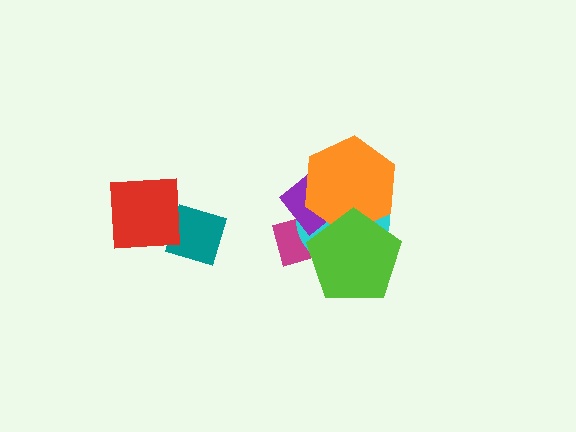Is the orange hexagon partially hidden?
Yes, it is partially covered by another shape.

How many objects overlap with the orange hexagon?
3 objects overlap with the orange hexagon.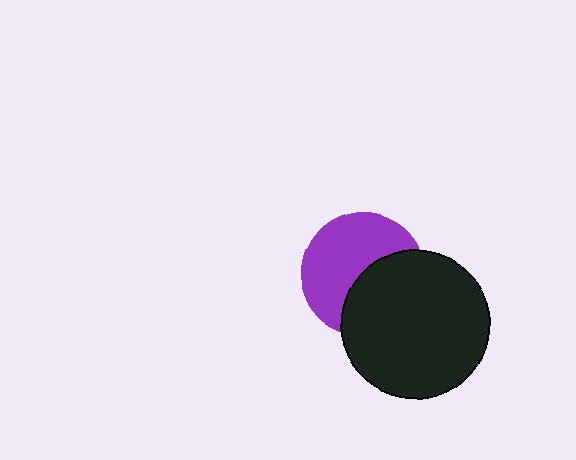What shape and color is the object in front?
The object in front is a black circle.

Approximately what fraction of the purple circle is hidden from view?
Roughly 43% of the purple circle is hidden behind the black circle.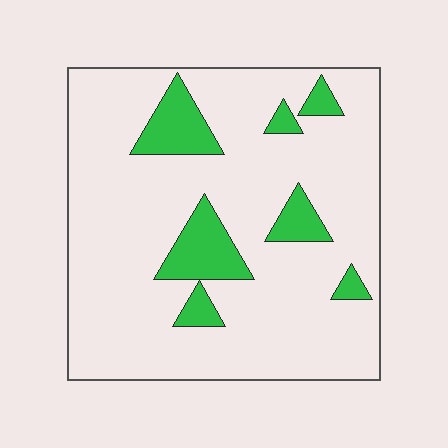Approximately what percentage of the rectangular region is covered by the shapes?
Approximately 15%.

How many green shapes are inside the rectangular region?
7.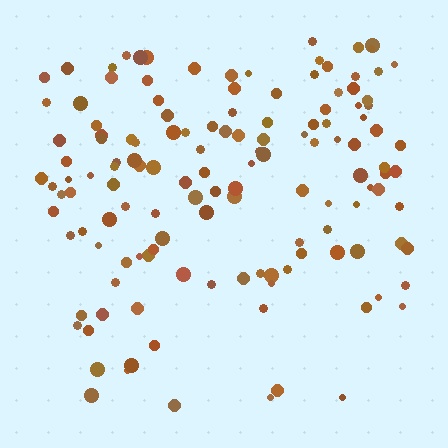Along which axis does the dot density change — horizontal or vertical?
Vertical.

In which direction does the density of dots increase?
From bottom to top, with the top side densest.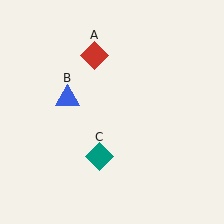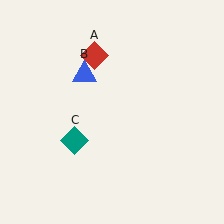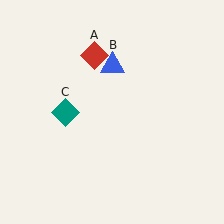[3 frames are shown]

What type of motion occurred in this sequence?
The blue triangle (object B), teal diamond (object C) rotated clockwise around the center of the scene.